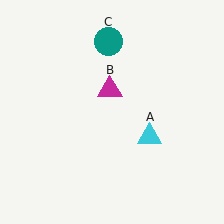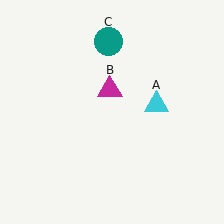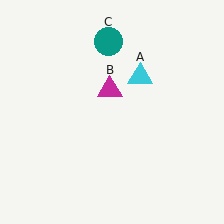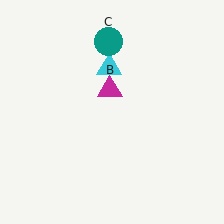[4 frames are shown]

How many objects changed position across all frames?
1 object changed position: cyan triangle (object A).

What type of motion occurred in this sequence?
The cyan triangle (object A) rotated counterclockwise around the center of the scene.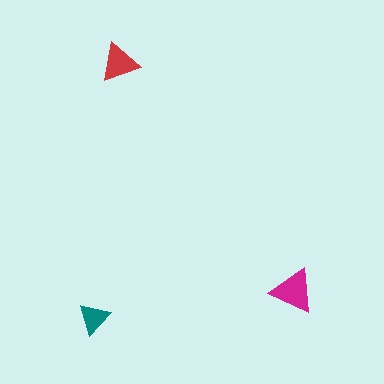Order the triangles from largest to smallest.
the magenta one, the red one, the teal one.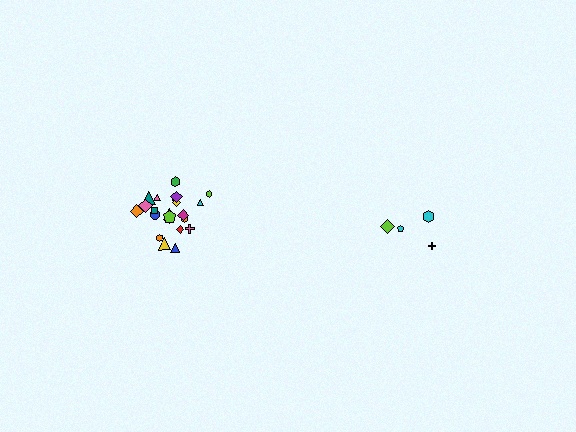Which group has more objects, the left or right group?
The left group.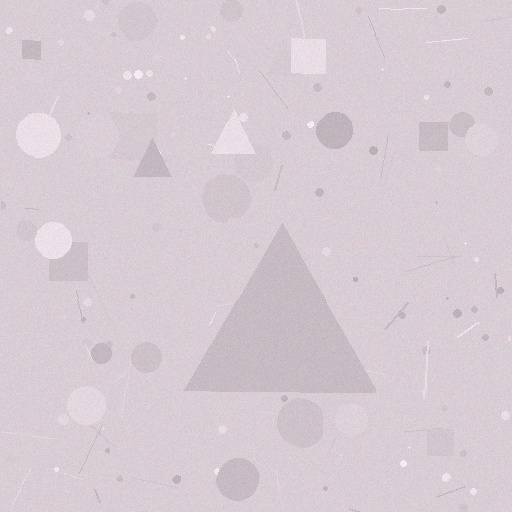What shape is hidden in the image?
A triangle is hidden in the image.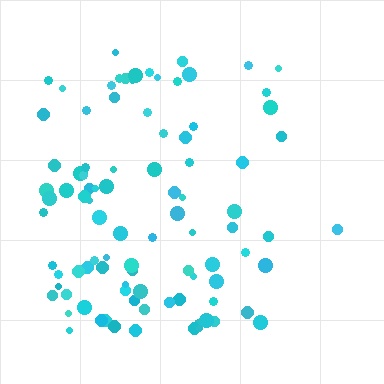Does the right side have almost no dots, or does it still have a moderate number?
Still a moderate number, just noticeably fewer than the left.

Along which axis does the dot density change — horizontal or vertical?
Horizontal.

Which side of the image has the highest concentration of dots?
The left.